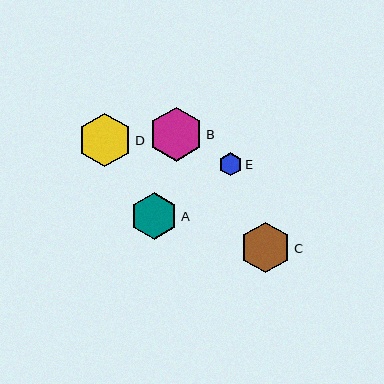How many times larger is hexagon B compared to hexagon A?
Hexagon B is approximately 1.1 times the size of hexagon A.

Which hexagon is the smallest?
Hexagon E is the smallest with a size of approximately 23 pixels.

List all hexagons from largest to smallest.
From largest to smallest: B, D, C, A, E.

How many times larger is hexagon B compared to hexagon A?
Hexagon B is approximately 1.1 times the size of hexagon A.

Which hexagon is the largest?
Hexagon B is the largest with a size of approximately 54 pixels.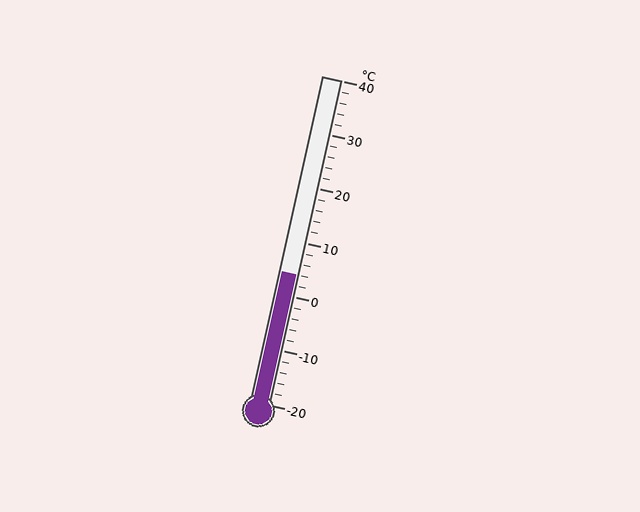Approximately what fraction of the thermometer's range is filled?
The thermometer is filled to approximately 40% of its range.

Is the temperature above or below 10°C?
The temperature is below 10°C.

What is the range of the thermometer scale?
The thermometer scale ranges from -20°C to 40°C.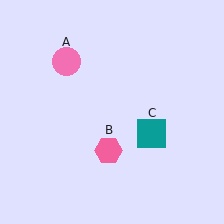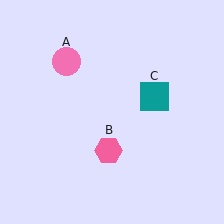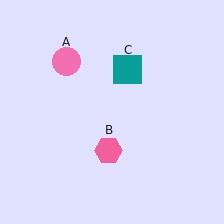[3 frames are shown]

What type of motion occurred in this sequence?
The teal square (object C) rotated counterclockwise around the center of the scene.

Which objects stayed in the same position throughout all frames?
Pink circle (object A) and pink hexagon (object B) remained stationary.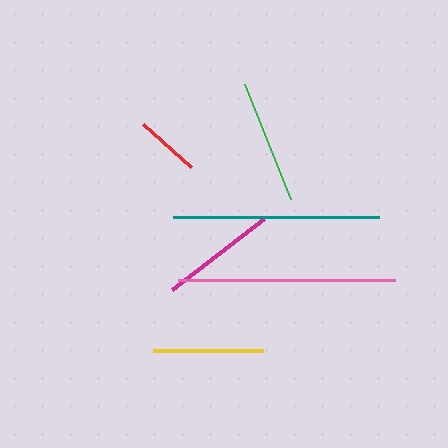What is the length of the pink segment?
The pink segment is approximately 217 pixels long.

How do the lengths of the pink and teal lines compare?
The pink and teal lines are approximately the same length.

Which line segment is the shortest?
The red line is the shortest at approximately 64 pixels.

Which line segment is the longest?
The pink line is the longest at approximately 217 pixels.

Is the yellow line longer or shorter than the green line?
The green line is longer than the yellow line.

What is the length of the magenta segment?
The magenta segment is approximately 116 pixels long.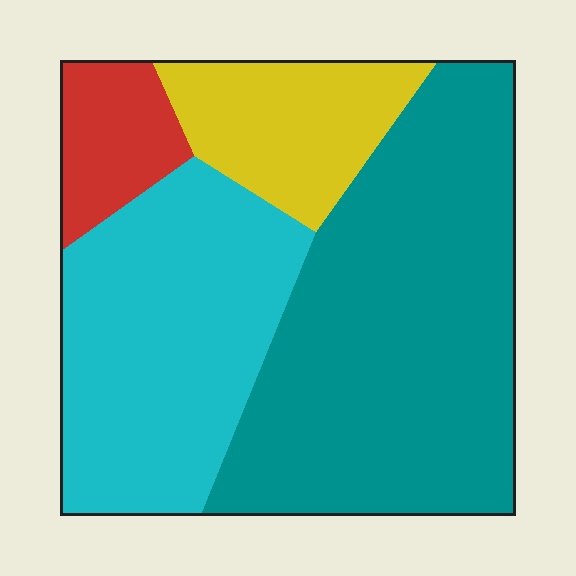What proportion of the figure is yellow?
Yellow takes up about one eighth (1/8) of the figure.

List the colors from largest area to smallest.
From largest to smallest: teal, cyan, yellow, red.